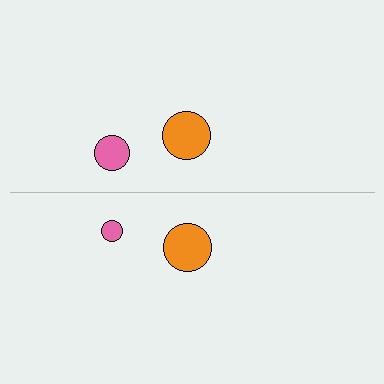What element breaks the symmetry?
The pink circle on the bottom side has a different size than its mirror counterpart.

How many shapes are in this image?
There are 4 shapes in this image.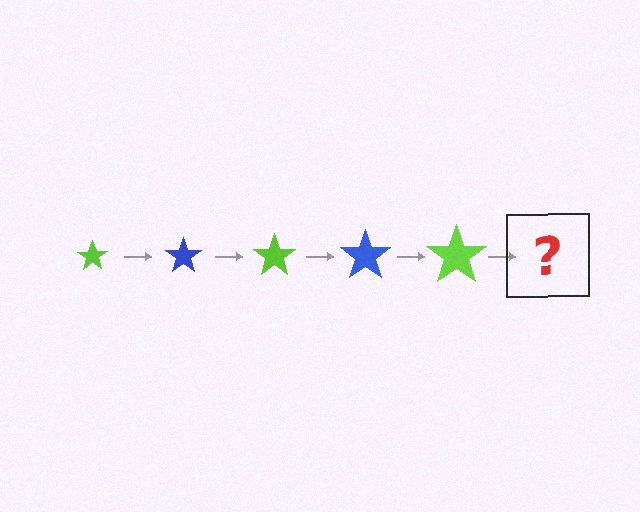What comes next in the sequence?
The next element should be a blue star, larger than the previous one.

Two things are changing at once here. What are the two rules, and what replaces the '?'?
The two rules are that the star grows larger each step and the color cycles through lime and blue. The '?' should be a blue star, larger than the previous one.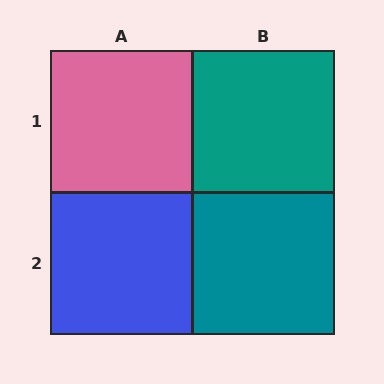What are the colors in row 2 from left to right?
Blue, teal.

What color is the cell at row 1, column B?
Teal.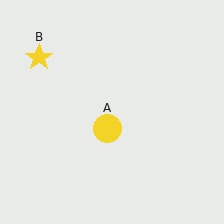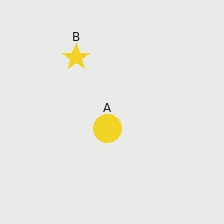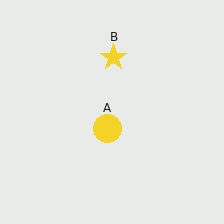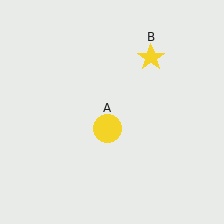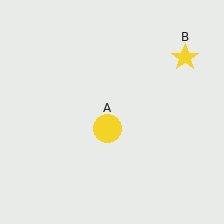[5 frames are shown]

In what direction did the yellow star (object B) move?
The yellow star (object B) moved right.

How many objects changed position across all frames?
1 object changed position: yellow star (object B).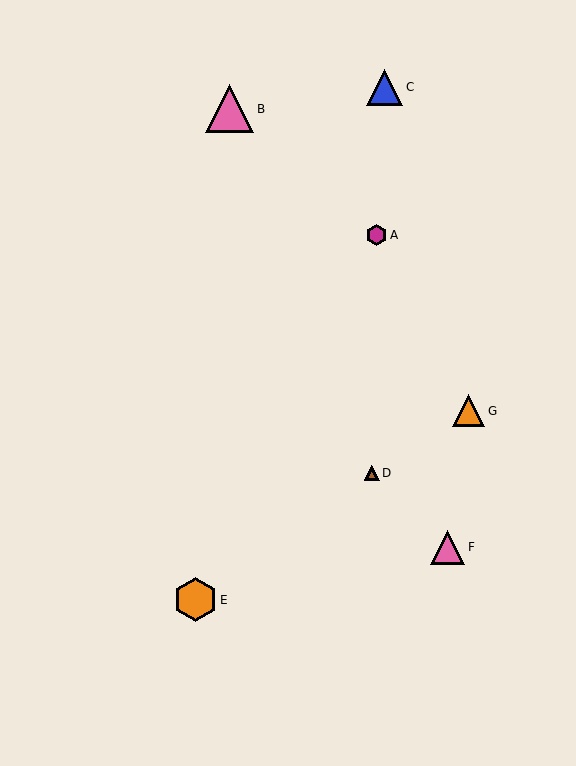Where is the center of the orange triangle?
The center of the orange triangle is at (468, 411).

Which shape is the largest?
The pink triangle (labeled B) is the largest.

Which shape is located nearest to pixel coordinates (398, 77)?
The blue triangle (labeled C) at (385, 87) is nearest to that location.